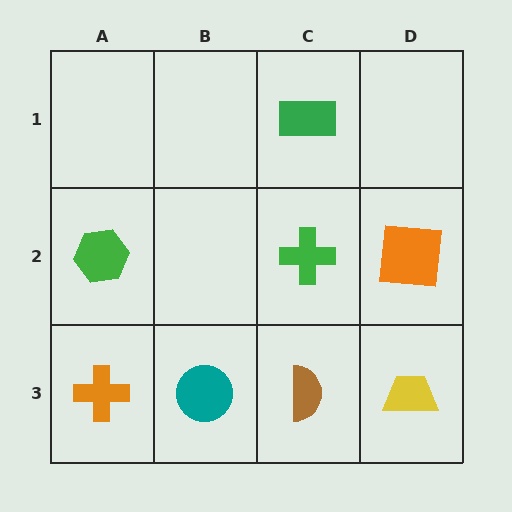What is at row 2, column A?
A green hexagon.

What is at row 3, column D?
A yellow trapezoid.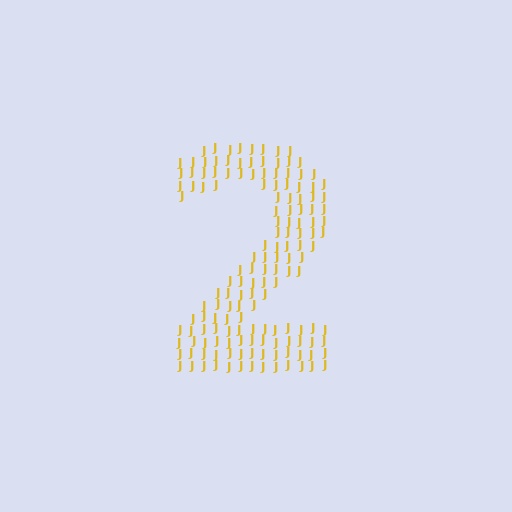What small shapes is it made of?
It is made of small letter J's.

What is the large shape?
The large shape is the digit 2.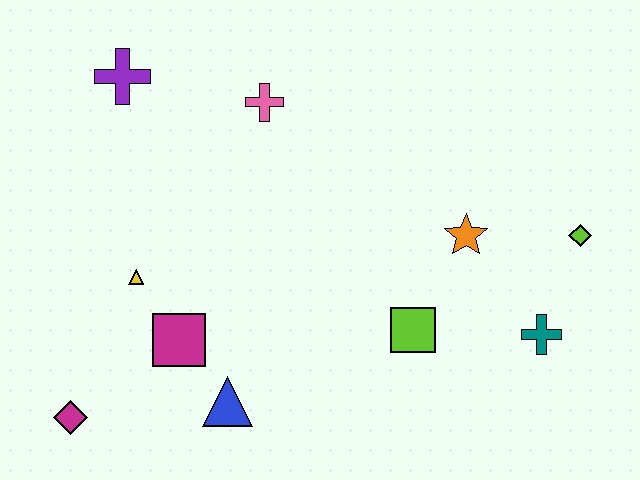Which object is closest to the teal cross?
The lime diamond is closest to the teal cross.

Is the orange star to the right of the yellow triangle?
Yes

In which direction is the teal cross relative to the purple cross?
The teal cross is to the right of the purple cross.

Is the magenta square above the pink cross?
No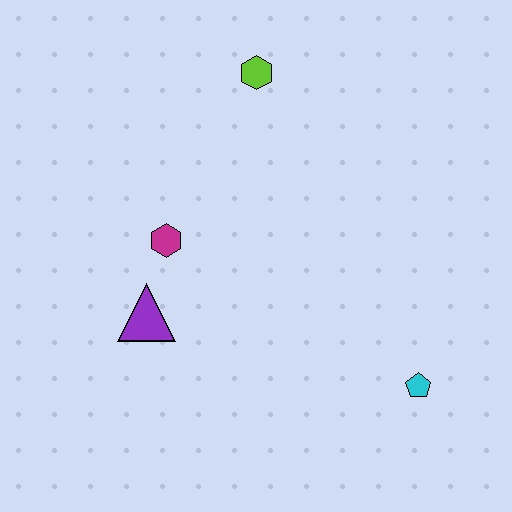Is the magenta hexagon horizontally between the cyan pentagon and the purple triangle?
Yes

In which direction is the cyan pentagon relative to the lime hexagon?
The cyan pentagon is below the lime hexagon.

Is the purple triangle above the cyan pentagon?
Yes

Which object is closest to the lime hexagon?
The magenta hexagon is closest to the lime hexagon.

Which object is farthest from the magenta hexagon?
The cyan pentagon is farthest from the magenta hexagon.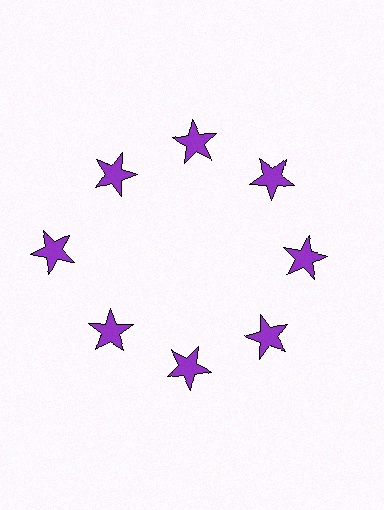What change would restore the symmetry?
The symmetry would be restored by moving it inward, back onto the ring so that all 8 stars sit at equal angles and equal distance from the center.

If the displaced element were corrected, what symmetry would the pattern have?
It would have 8-fold rotational symmetry — the pattern would map onto itself every 45 degrees.